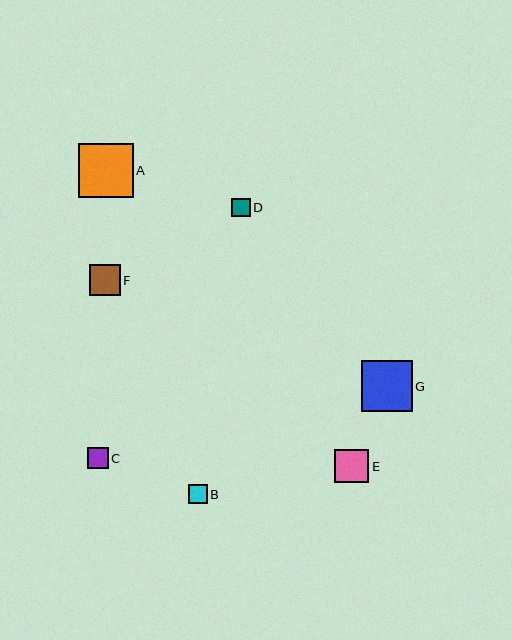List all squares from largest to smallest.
From largest to smallest: A, G, E, F, C, B, D.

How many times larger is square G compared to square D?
Square G is approximately 2.7 times the size of square D.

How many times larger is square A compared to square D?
Square A is approximately 3.0 times the size of square D.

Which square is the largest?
Square A is the largest with a size of approximately 55 pixels.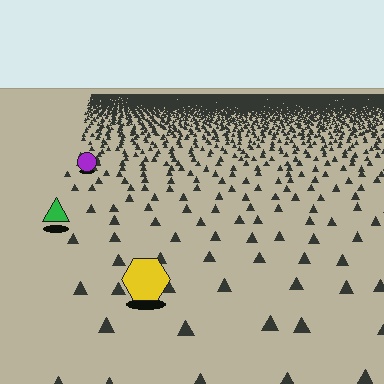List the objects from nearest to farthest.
From nearest to farthest: the yellow hexagon, the green triangle, the purple circle.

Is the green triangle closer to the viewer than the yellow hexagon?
No. The yellow hexagon is closer — you can tell from the texture gradient: the ground texture is coarser near it.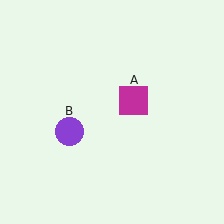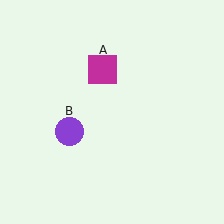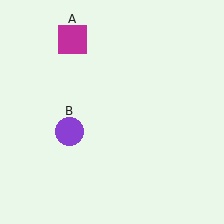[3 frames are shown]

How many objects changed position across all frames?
1 object changed position: magenta square (object A).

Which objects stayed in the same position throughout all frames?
Purple circle (object B) remained stationary.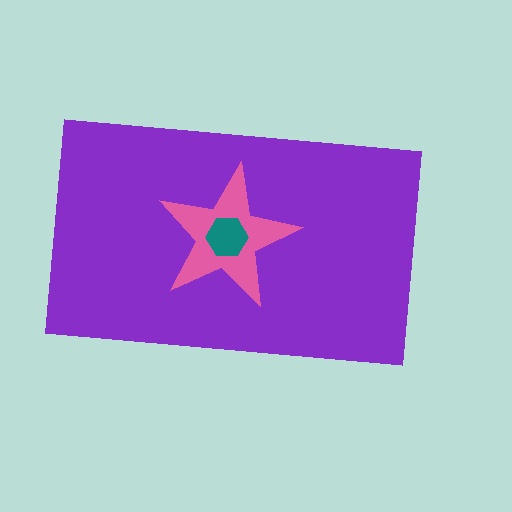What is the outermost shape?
The purple rectangle.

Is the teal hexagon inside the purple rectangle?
Yes.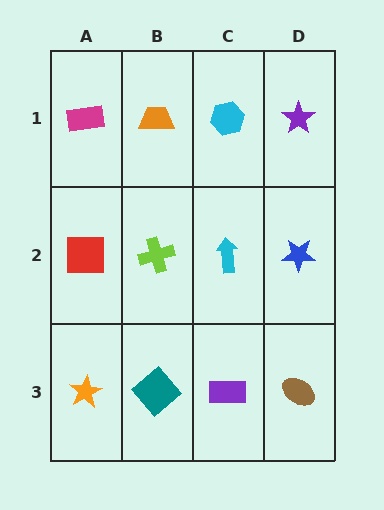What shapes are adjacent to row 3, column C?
A cyan arrow (row 2, column C), a teal diamond (row 3, column B), a brown ellipse (row 3, column D).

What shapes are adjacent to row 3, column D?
A blue star (row 2, column D), a purple rectangle (row 3, column C).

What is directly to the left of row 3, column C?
A teal diamond.